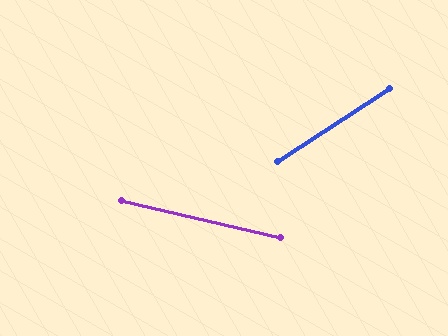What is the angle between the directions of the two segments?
Approximately 46 degrees.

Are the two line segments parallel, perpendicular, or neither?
Neither parallel nor perpendicular — they differ by about 46°.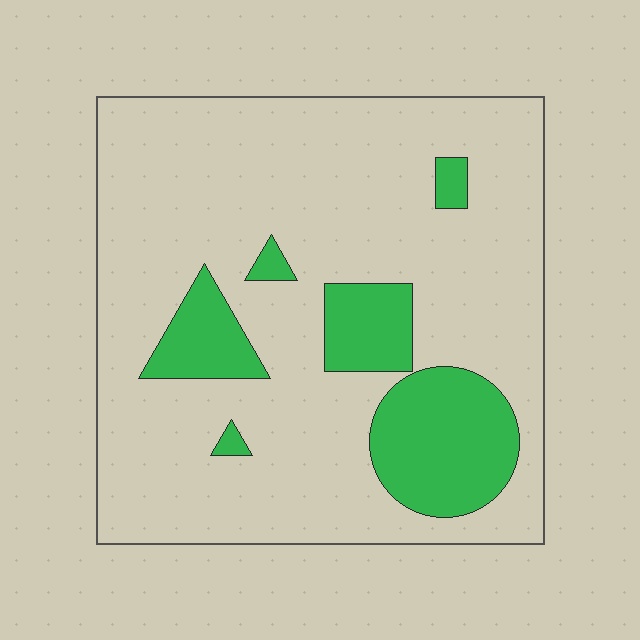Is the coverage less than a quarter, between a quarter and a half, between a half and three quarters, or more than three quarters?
Less than a quarter.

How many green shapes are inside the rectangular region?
6.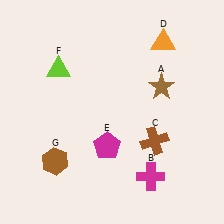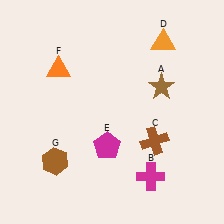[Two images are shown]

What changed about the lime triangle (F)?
In Image 1, F is lime. In Image 2, it changed to orange.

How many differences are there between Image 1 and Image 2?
There is 1 difference between the two images.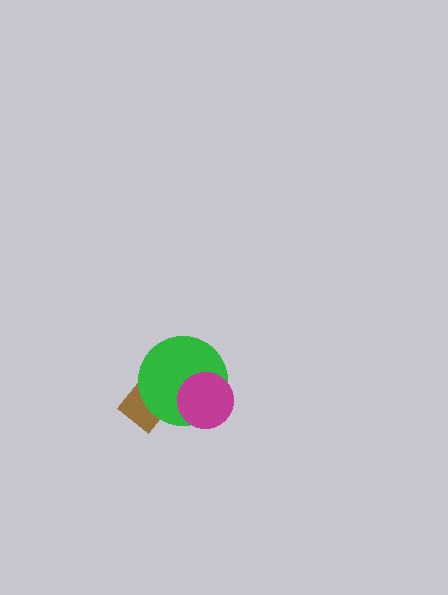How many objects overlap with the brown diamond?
1 object overlaps with the brown diamond.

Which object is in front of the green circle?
The magenta circle is in front of the green circle.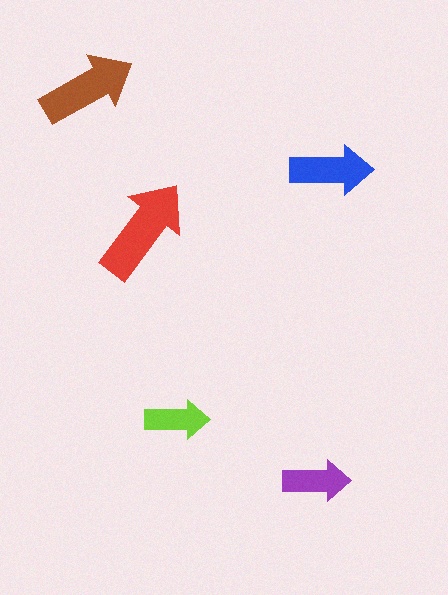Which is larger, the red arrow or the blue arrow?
The red one.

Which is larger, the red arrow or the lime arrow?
The red one.